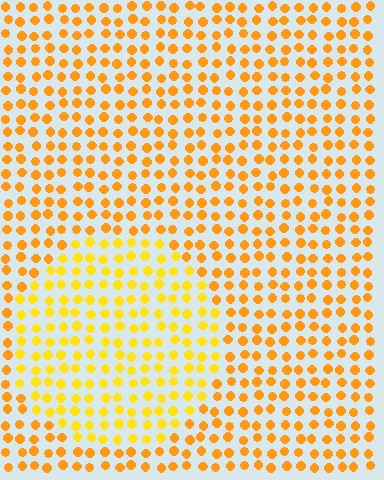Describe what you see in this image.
The image is filled with small orange elements in a uniform arrangement. A circle-shaped region is visible where the elements are tinted to a slightly different hue, forming a subtle color boundary.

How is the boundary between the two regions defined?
The boundary is defined purely by a slight shift in hue (about 19 degrees). Spacing, size, and orientation are identical on both sides.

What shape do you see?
I see a circle.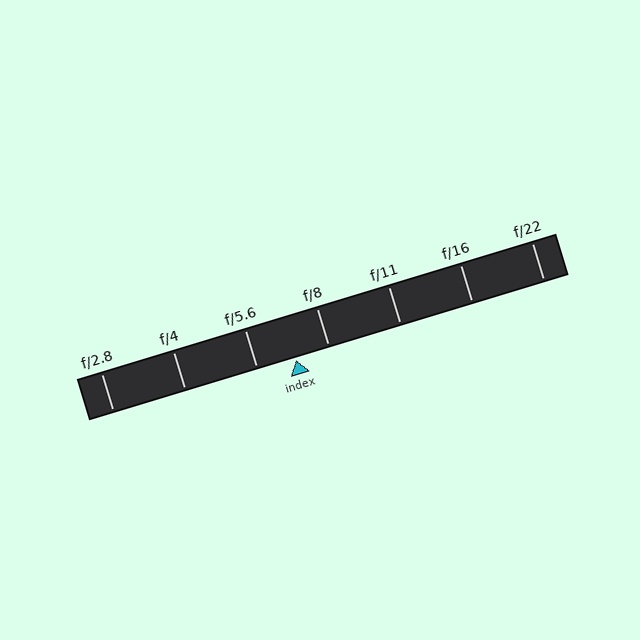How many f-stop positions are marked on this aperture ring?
There are 7 f-stop positions marked.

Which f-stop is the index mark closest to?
The index mark is closest to f/8.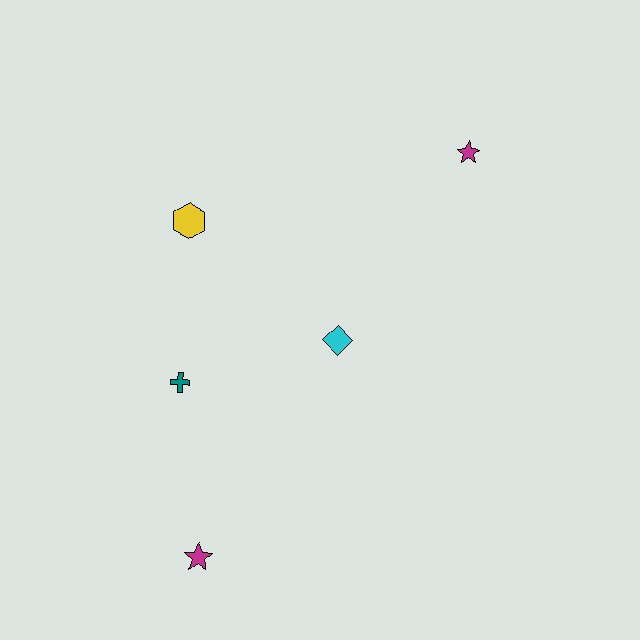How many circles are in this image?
There are no circles.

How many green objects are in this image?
There are no green objects.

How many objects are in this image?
There are 5 objects.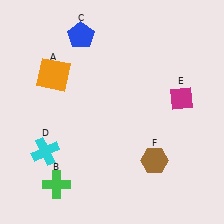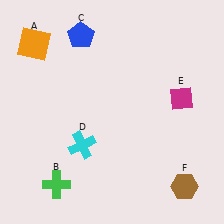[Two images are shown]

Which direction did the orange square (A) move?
The orange square (A) moved up.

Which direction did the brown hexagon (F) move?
The brown hexagon (F) moved right.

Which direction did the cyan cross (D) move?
The cyan cross (D) moved right.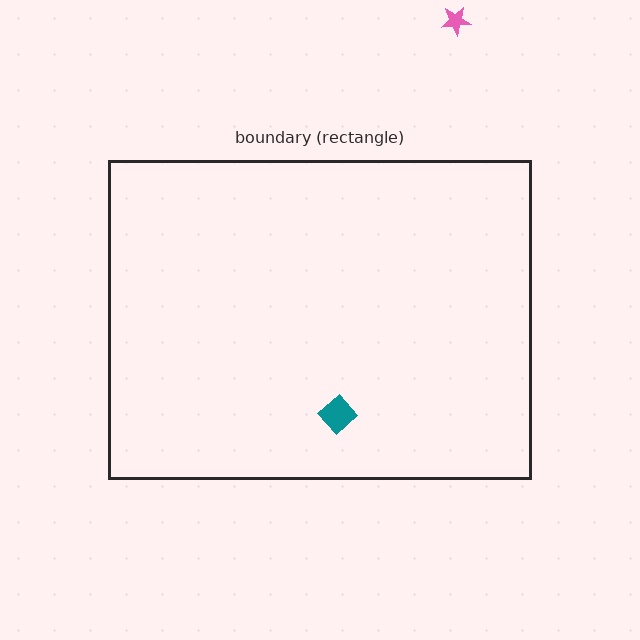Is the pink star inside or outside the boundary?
Outside.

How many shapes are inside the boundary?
1 inside, 1 outside.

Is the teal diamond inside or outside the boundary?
Inside.